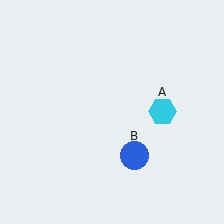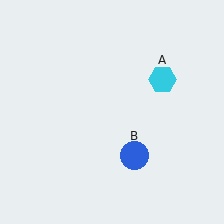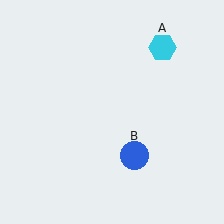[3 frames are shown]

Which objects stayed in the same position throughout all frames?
Blue circle (object B) remained stationary.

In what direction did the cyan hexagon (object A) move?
The cyan hexagon (object A) moved up.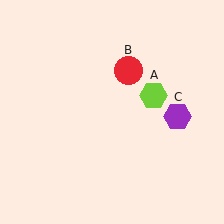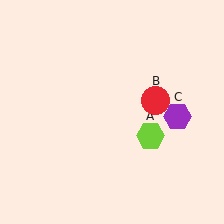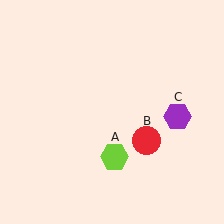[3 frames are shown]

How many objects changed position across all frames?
2 objects changed position: lime hexagon (object A), red circle (object B).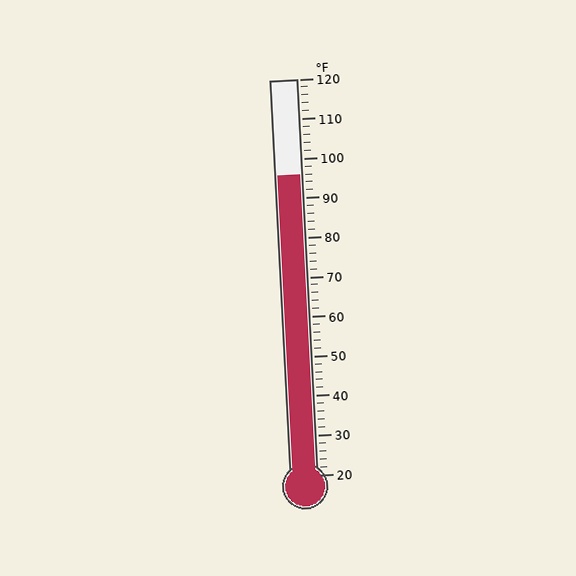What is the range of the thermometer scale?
The thermometer scale ranges from 20°F to 120°F.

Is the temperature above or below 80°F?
The temperature is above 80°F.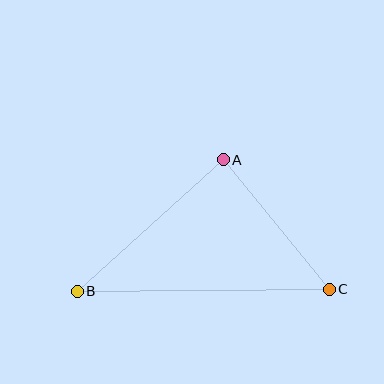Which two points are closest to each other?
Points A and C are closest to each other.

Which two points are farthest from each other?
Points B and C are farthest from each other.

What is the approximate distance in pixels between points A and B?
The distance between A and B is approximately 197 pixels.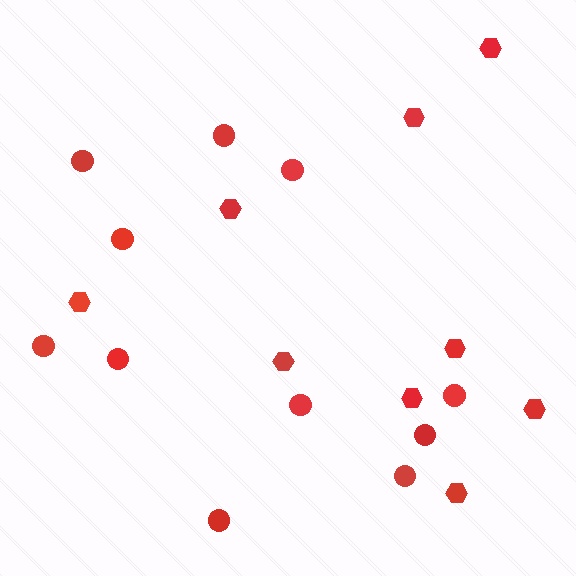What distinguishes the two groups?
There are 2 groups: one group of circles (11) and one group of hexagons (9).